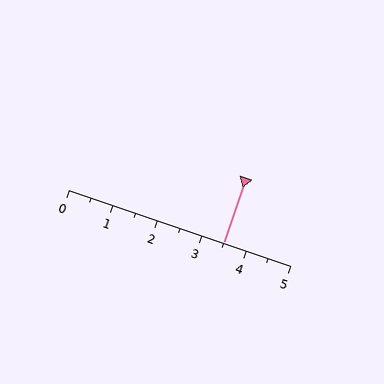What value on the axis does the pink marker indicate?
The marker indicates approximately 3.5.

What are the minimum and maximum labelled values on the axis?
The axis runs from 0 to 5.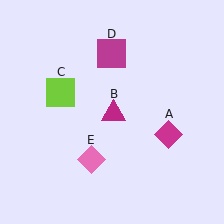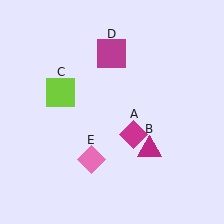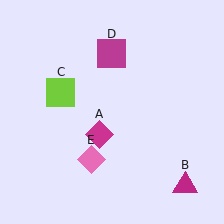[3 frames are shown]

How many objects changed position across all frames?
2 objects changed position: magenta diamond (object A), magenta triangle (object B).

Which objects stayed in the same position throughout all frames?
Lime square (object C) and magenta square (object D) and pink diamond (object E) remained stationary.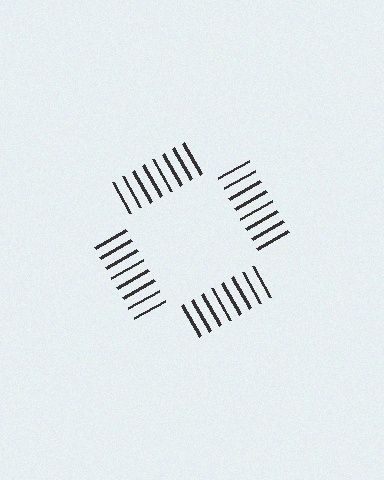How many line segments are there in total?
32 — 8 along each of the 4 edges.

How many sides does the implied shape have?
4 sides — the line-ends trace a square.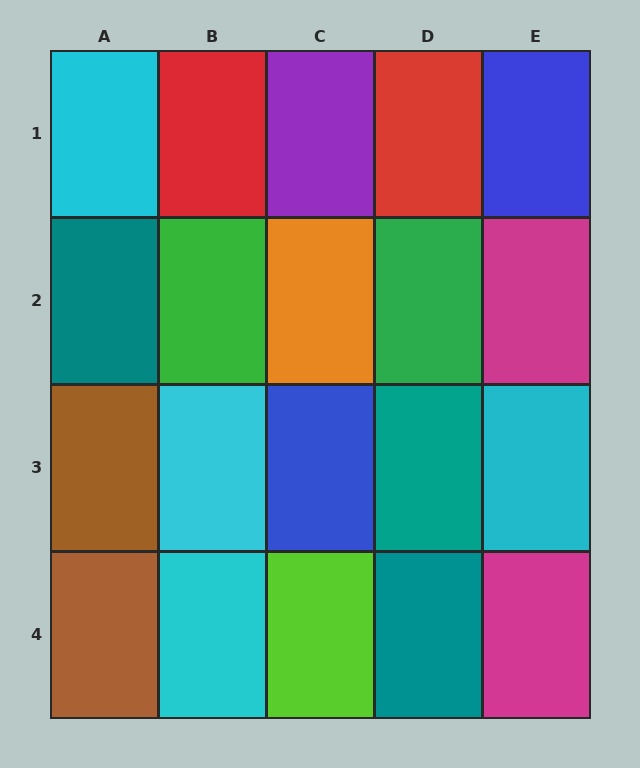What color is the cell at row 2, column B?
Green.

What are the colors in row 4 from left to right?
Brown, cyan, lime, teal, magenta.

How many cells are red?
2 cells are red.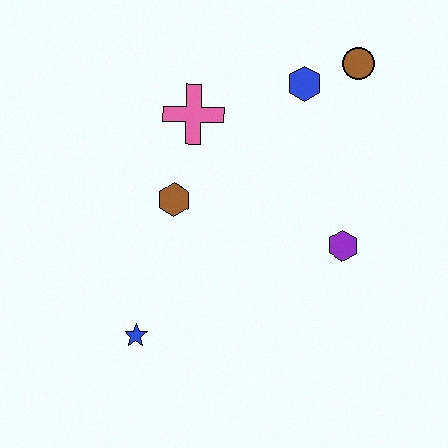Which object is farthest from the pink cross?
The blue star is farthest from the pink cross.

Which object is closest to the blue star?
The brown hexagon is closest to the blue star.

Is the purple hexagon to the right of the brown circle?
No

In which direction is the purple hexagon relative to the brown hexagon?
The purple hexagon is to the right of the brown hexagon.